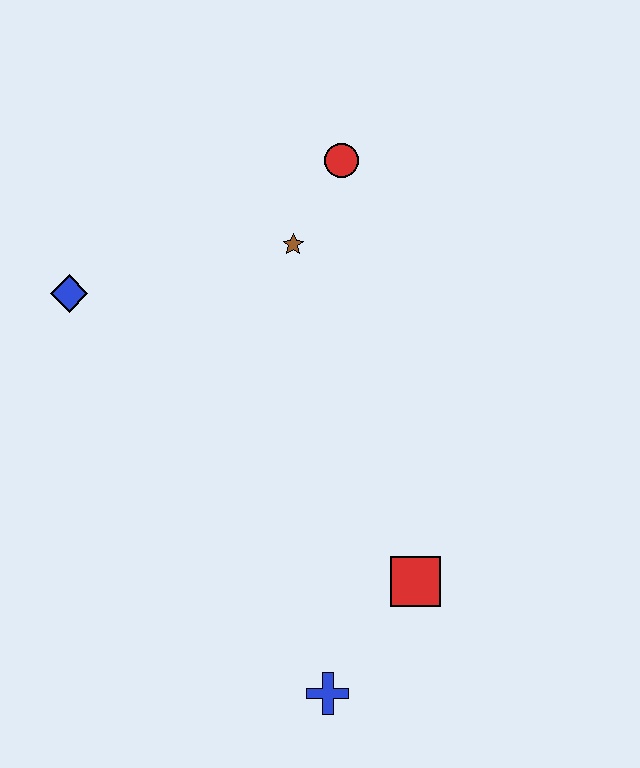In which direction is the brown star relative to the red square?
The brown star is above the red square.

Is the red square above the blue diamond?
No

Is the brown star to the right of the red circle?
No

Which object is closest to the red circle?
The brown star is closest to the red circle.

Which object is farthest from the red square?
The blue diamond is farthest from the red square.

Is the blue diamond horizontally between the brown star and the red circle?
No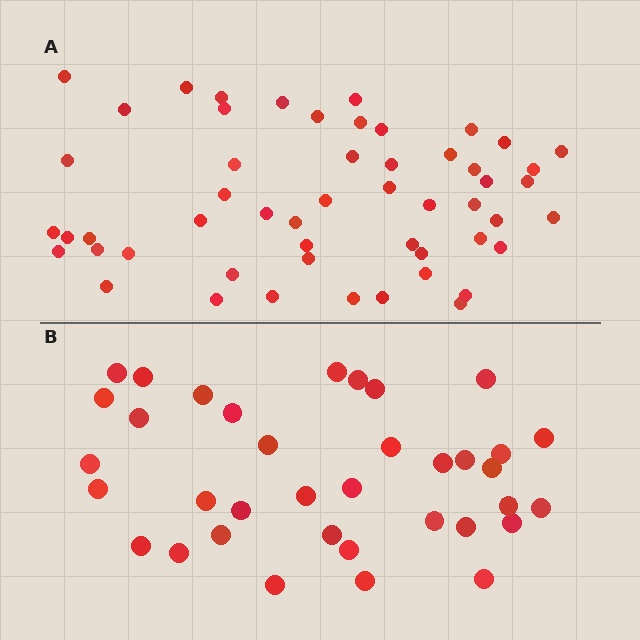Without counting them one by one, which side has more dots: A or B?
Region A (the top region) has more dots.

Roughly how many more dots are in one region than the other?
Region A has approximately 15 more dots than region B.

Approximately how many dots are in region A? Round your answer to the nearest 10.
About 50 dots. (The exact count is 53, which rounds to 50.)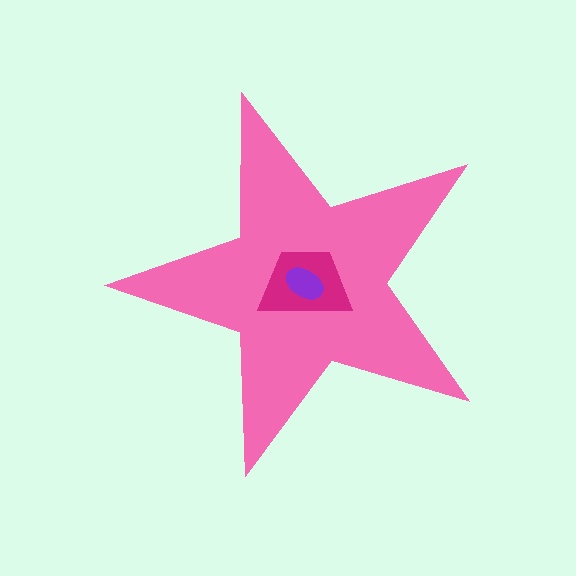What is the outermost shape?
The pink star.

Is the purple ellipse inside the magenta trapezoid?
Yes.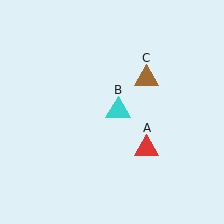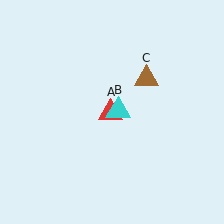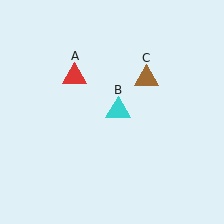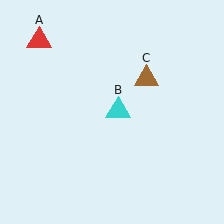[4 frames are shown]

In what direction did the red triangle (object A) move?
The red triangle (object A) moved up and to the left.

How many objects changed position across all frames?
1 object changed position: red triangle (object A).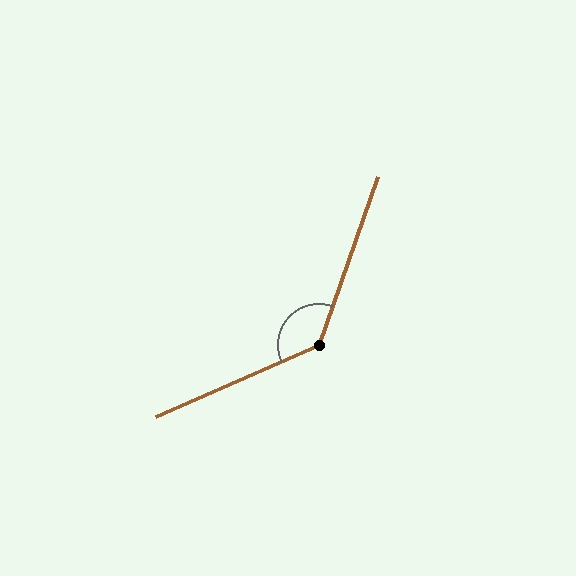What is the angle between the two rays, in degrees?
Approximately 133 degrees.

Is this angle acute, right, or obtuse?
It is obtuse.